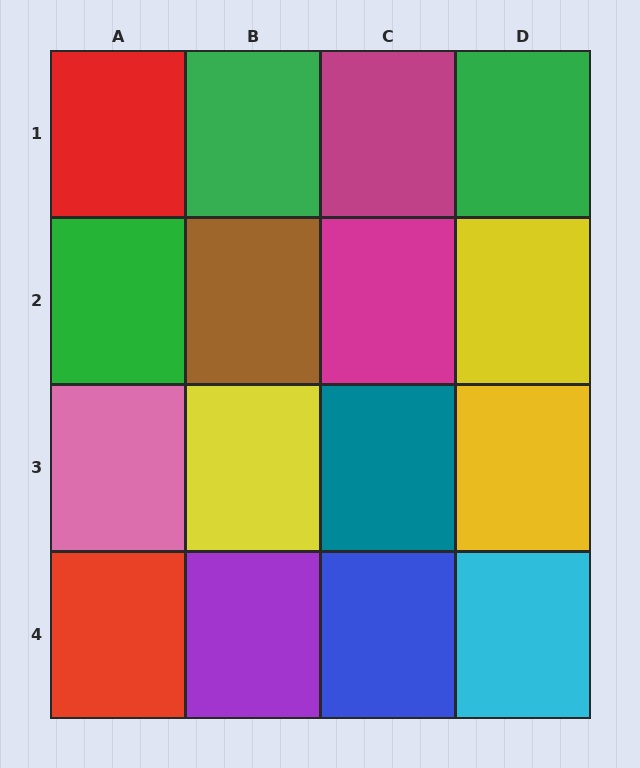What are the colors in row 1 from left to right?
Red, green, magenta, green.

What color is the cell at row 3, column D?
Yellow.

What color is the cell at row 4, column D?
Cyan.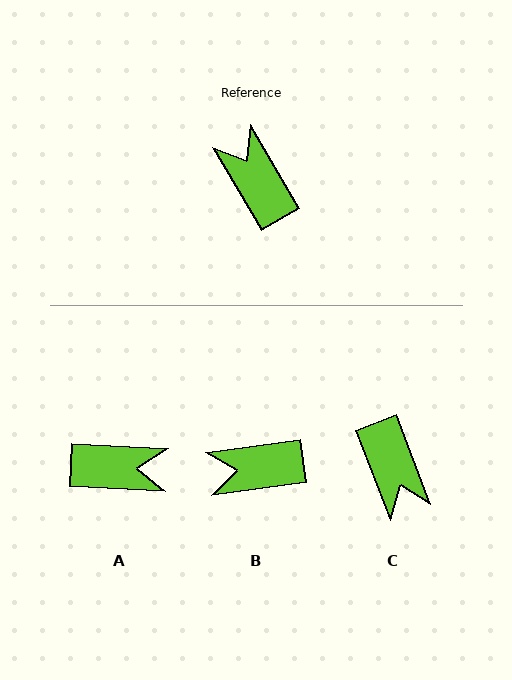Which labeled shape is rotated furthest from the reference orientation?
C, about 170 degrees away.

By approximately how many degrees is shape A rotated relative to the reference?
Approximately 124 degrees clockwise.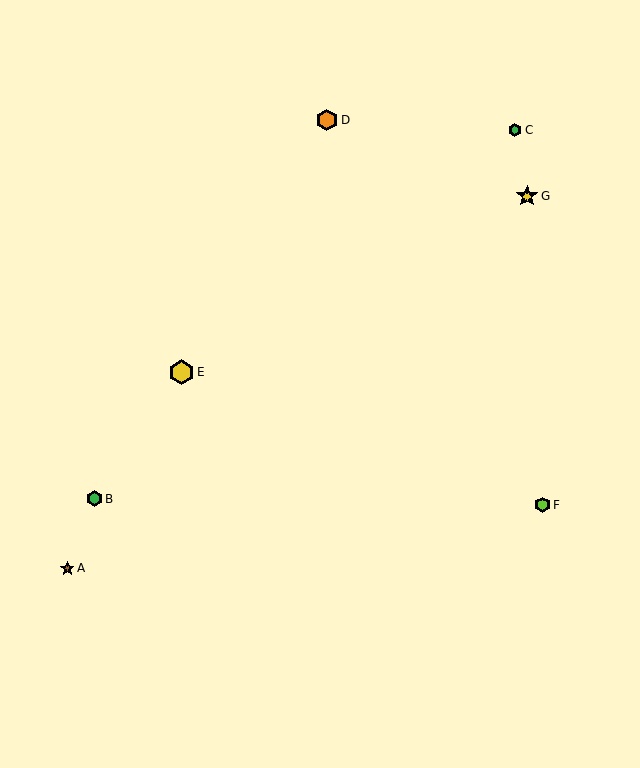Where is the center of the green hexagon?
The center of the green hexagon is at (515, 130).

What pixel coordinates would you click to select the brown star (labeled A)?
Click at (67, 568) to select the brown star A.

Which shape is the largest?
The yellow hexagon (labeled E) is the largest.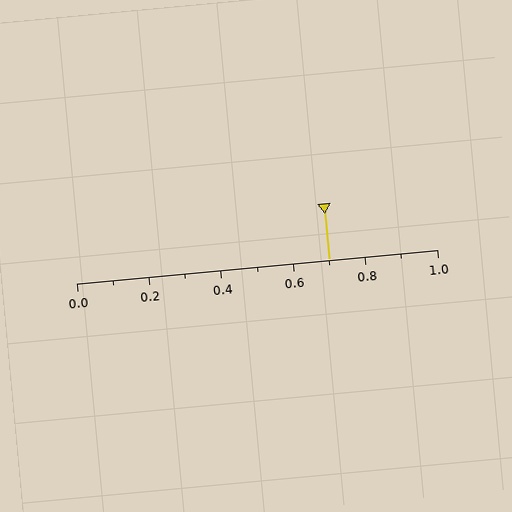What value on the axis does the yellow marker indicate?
The marker indicates approximately 0.7.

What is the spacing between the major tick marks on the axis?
The major ticks are spaced 0.2 apart.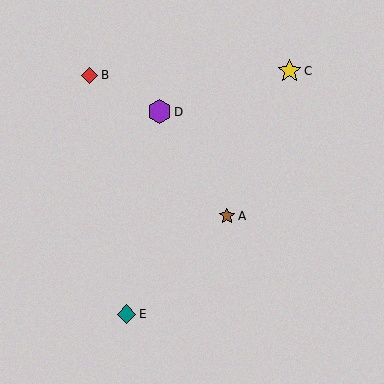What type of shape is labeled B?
Shape B is a red diamond.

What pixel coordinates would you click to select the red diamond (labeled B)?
Click at (90, 75) to select the red diamond B.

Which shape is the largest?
The purple hexagon (labeled D) is the largest.